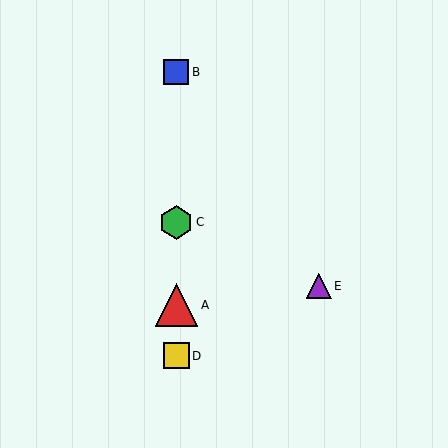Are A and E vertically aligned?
No, A is at x≈176 and E is at x≈319.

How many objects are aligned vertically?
4 objects (A, B, C, D) are aligned vertically.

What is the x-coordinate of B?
Object B is at x≈176.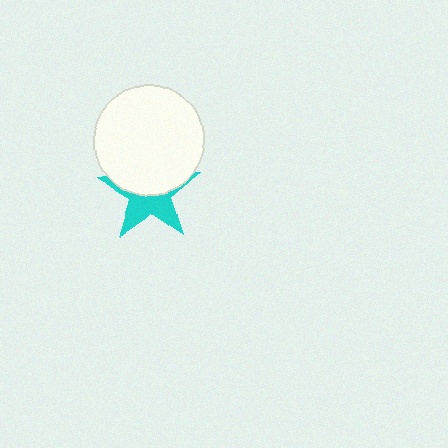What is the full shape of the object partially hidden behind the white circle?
The partially hidden object is a cyan star.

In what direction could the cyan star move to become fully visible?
The cyan star could move down. That would shift it out from behind the white circle entirely.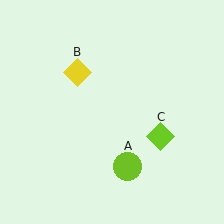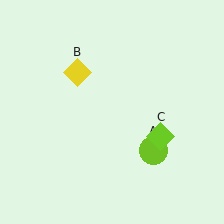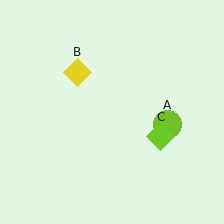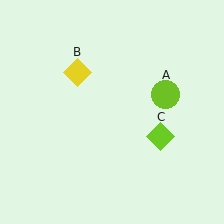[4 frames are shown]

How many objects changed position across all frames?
1 object changed position: lime circle (object A).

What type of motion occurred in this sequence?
The lime circle (object A) rotated counterclockwise around the center of the scene.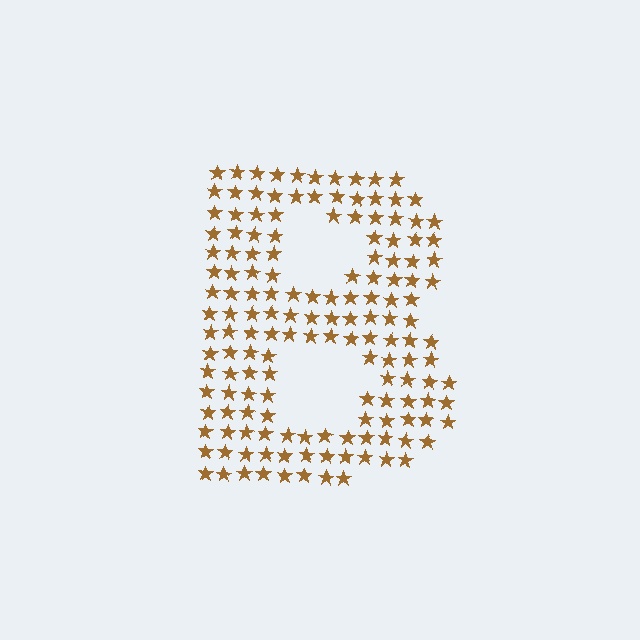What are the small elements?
The small elements are stars.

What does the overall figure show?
The overall figure shows the letter B.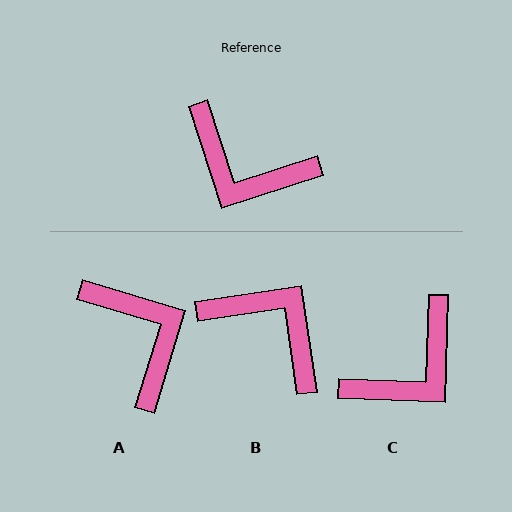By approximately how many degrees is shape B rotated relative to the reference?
Approximately 170 degrees counter-clockwise.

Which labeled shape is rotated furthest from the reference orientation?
B, about 170 degrees away.